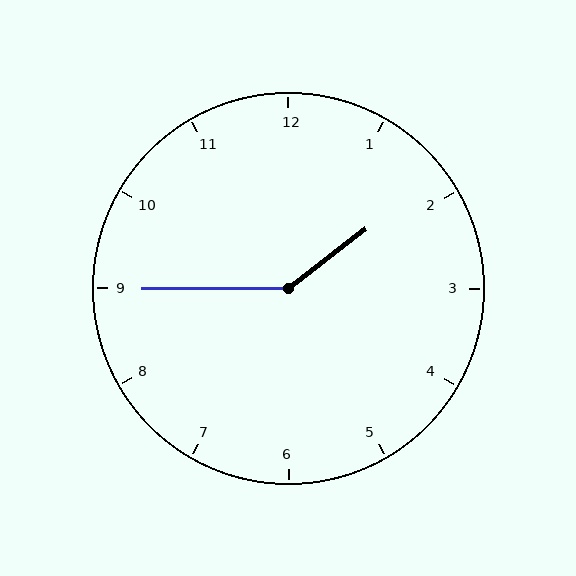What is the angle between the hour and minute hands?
Approximately 142 degrees.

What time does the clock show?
1:45.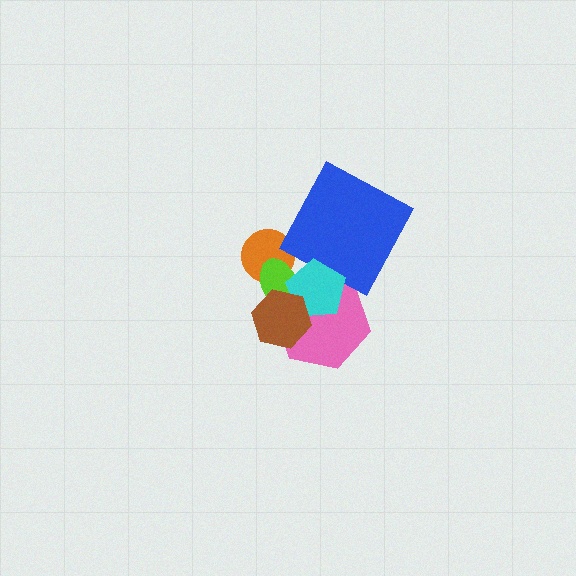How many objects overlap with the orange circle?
1 object overlaps with the orange circle.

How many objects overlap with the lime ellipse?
4 objects overlap with the lime ellipse.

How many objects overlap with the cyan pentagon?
4 objects overlap with the cyan pentagon.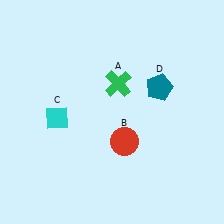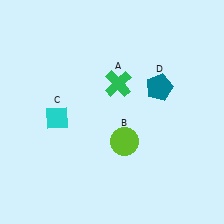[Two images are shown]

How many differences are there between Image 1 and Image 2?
There is 1 difference between the two images.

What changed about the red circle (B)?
In Image 1, B is red. In Image 2, it changed to lime.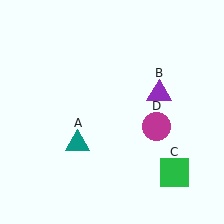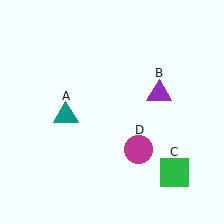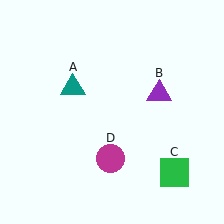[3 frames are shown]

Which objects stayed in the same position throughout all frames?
Purple triangle (object B) and green square (object C) remained stationary.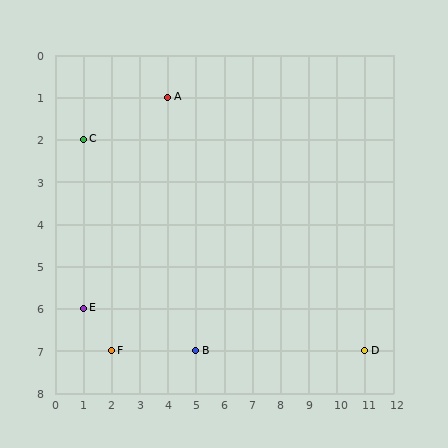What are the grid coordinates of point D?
Point D is at grid coordinates (11, 7).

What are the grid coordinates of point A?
Point A is at grid coordinates (4, 1).